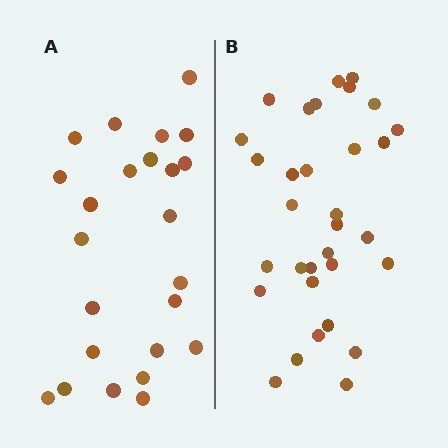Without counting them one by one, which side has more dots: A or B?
Region B (the right region) has more dots.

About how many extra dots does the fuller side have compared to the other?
Region B has roughly 8 or so more dots than region A.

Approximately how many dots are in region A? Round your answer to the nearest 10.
About 20 dots. (The exact count is 24, which rounds to 20.)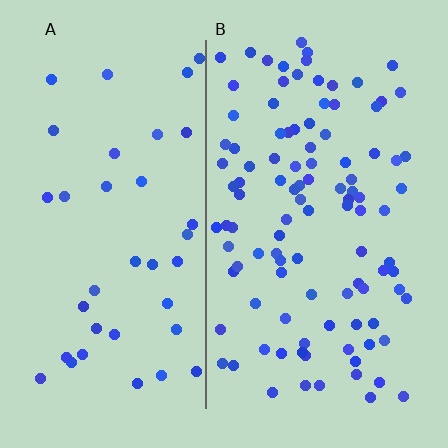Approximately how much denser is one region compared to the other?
Approximately 2.8× — region B over region A.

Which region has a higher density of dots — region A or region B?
B (the right).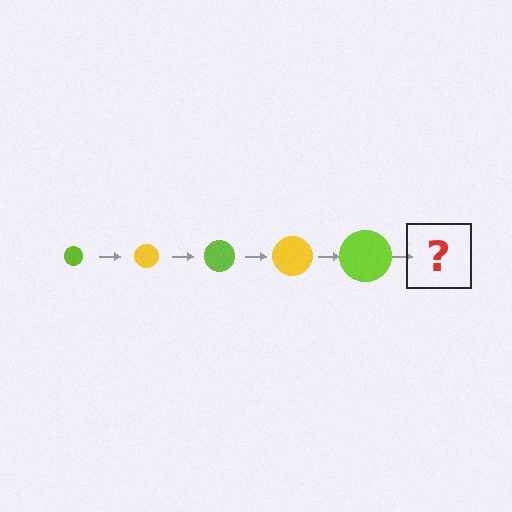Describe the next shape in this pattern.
It should be a yellow circle, larger than the previous one.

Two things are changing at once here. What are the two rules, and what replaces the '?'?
The two rules are that the circle grows larger each step and the color cycles through lime and yellow. The '?' should be a yellow circle, larger than the previous one.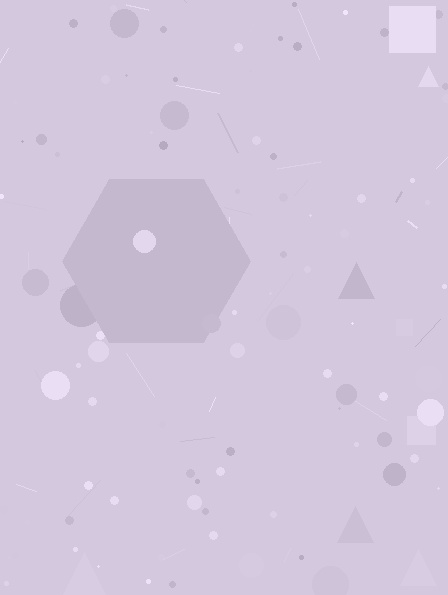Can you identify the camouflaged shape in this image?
The camouflaged shape is a hexagon.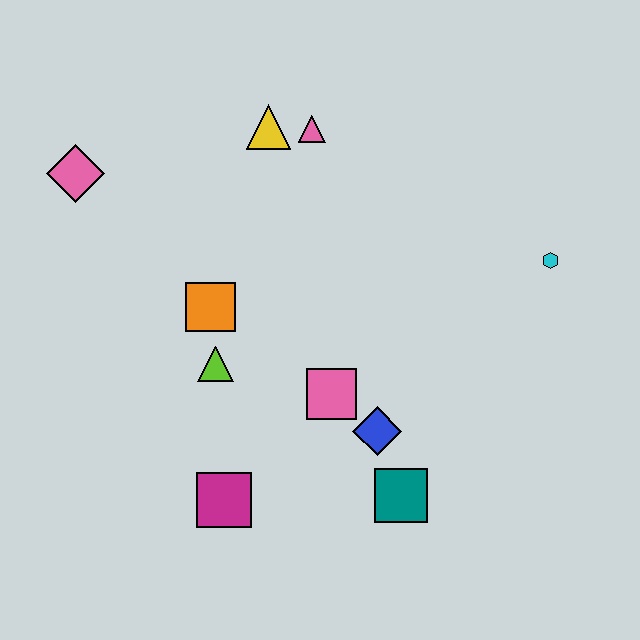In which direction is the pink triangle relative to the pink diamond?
The pink triangle is to the right of the pink diamond.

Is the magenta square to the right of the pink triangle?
No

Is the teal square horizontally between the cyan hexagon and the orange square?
Yes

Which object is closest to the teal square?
The blue diamond is closest to the teal square.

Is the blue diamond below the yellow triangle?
Yes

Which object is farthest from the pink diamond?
The cyan hexagon is farthest from the pink diamond.